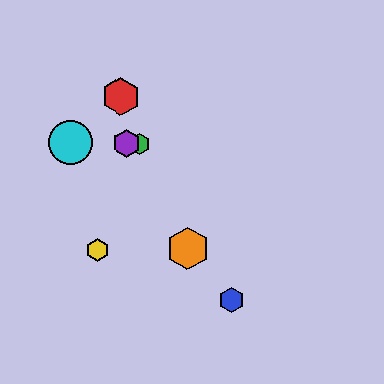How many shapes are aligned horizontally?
3 shapes (the green hexagon, the purple hexagon, the cyan circle) are aligned horizontally.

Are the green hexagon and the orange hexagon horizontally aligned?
No, the green hexagon is at y≈143 and the orange hexagon is at y≈248.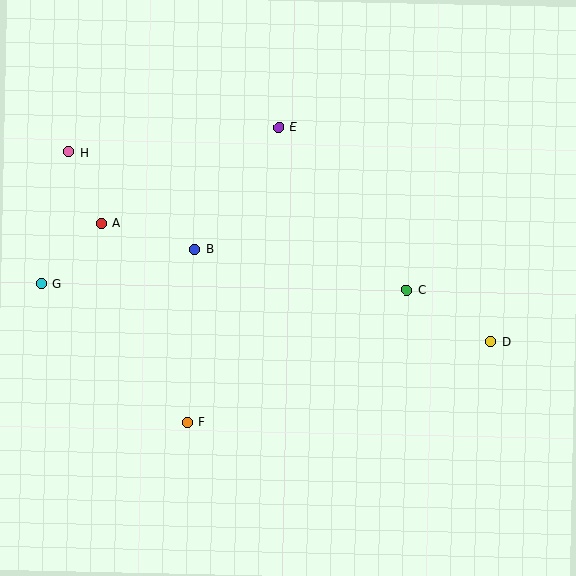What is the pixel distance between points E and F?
The distance between E and F is 309 pixels.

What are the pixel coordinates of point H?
Point H is at (69, 152).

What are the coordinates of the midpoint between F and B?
The midpoint between F and B is at (191, 336).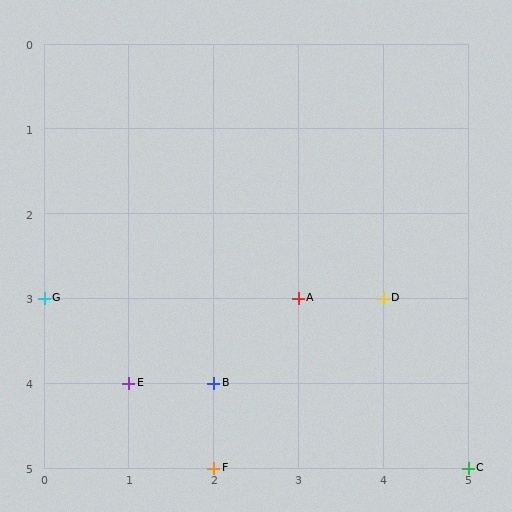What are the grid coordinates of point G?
Point G is at grid coordinates (0, 3).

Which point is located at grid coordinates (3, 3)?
Point A is at (3, 3).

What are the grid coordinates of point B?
Point B is at grid coordinates (2, 4).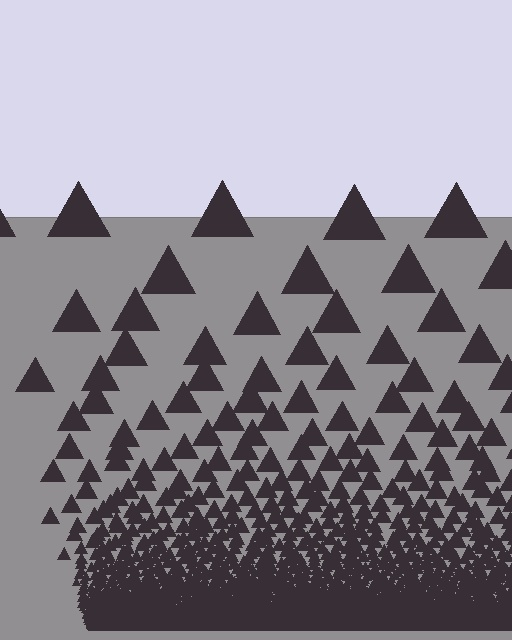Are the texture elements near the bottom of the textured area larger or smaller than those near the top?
Smaller. The gradient is inverted — elements near the bottom are smaller and denser.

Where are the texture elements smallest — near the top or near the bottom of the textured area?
Near the bottom.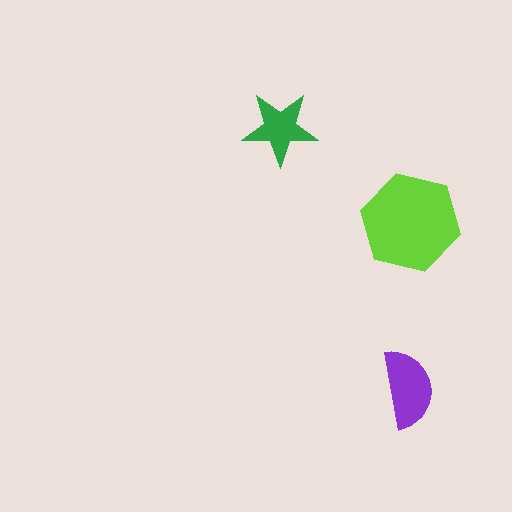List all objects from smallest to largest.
The green star, the purple semicircle, the lime hexagon.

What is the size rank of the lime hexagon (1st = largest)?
1st.